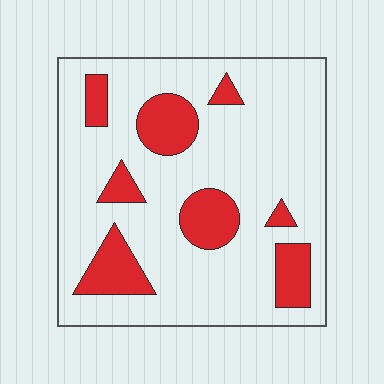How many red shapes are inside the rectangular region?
8.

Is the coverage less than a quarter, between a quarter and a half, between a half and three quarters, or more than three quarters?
Less than a quarter.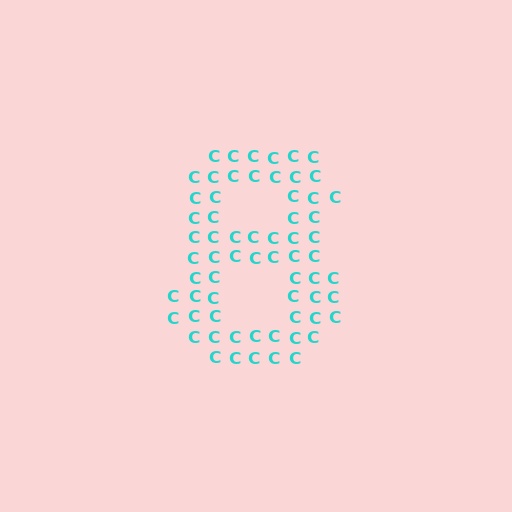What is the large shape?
The large shape is the digit 8.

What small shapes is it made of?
It is made of small letter C's.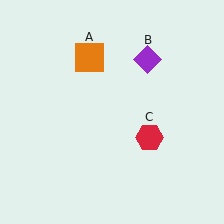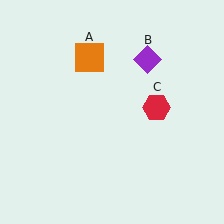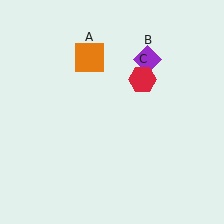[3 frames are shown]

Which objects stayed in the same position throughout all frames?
Orange square (object A) and purple diamond (object B) remained stationary.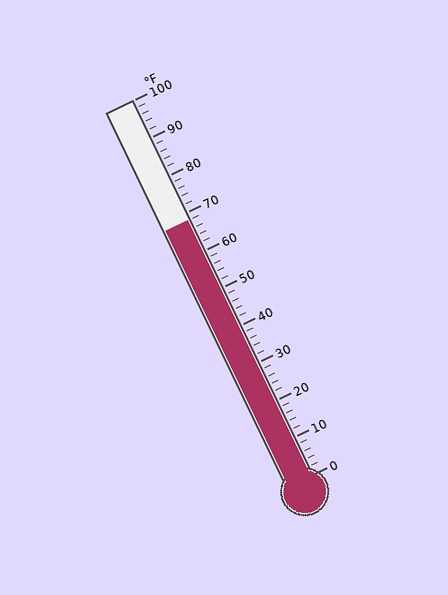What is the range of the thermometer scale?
The thermometer scale ranges from 0°F to 100°F.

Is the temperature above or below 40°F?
The temperature is above 40°F.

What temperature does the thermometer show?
The thermometer shows approximately 68°F.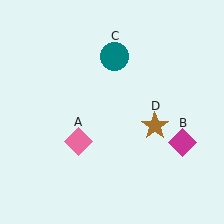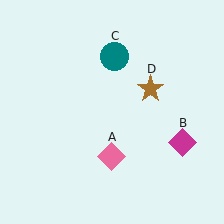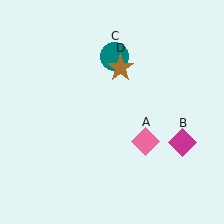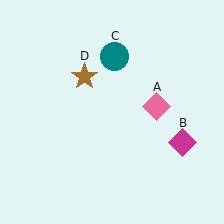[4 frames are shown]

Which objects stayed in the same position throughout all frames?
Magenta diamond (object B) and teal circle (object C) remained stationary.